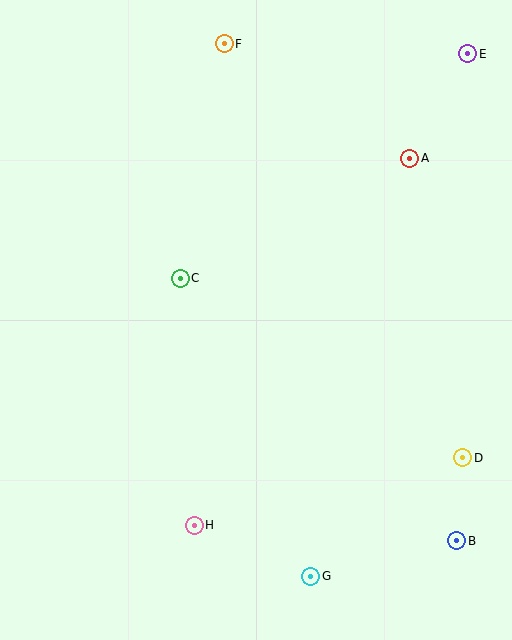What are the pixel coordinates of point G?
Point G is at (311, 576).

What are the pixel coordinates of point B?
Point B is at (457, 541).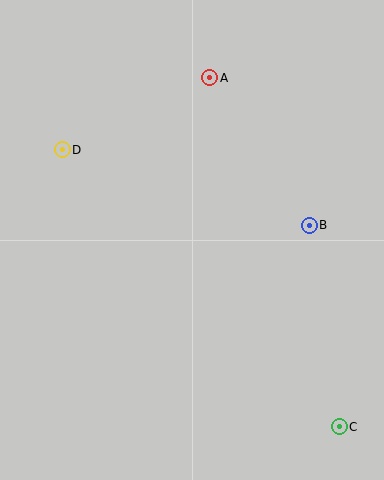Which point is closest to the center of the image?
Point B at (309, 225) is closest to the center.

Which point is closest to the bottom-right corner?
Point C is closest to the bottom-right corner.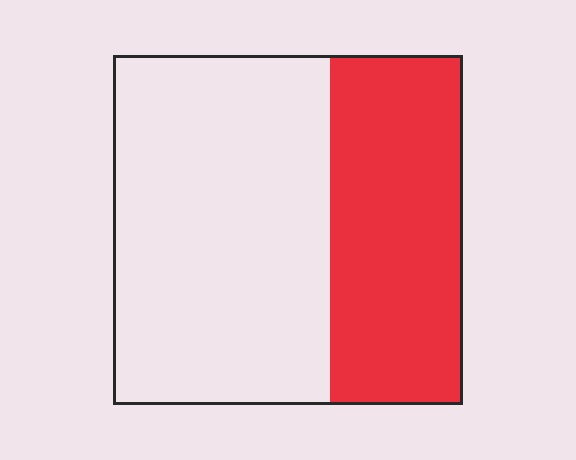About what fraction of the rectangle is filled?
About three eighths (3/8).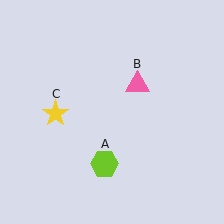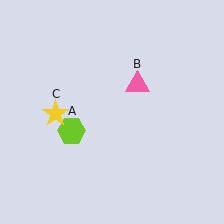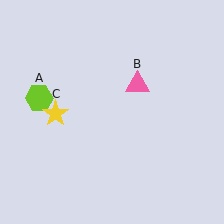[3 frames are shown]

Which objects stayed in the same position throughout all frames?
Pink triangle (object B) and yellow star (object C) remained stationary.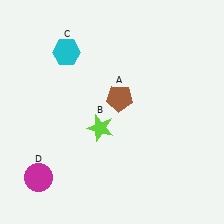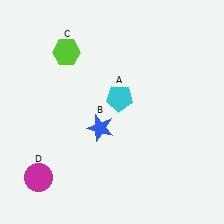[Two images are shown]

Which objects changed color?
A changed from brown to cyan. B changed from lime to blue. C changed from cyan to lime.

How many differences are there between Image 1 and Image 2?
There are 3 differences between the two images.